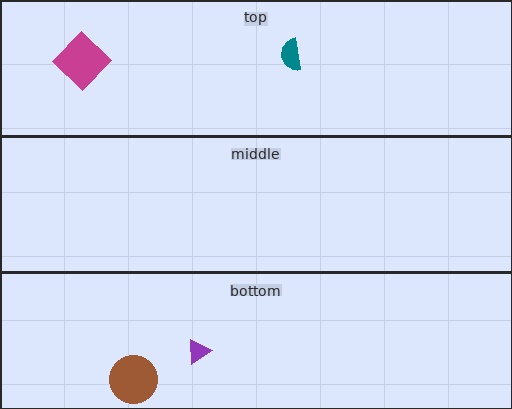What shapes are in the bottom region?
The purple triangle, the brown circle.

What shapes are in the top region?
The magenta diamond, the teal semicircle.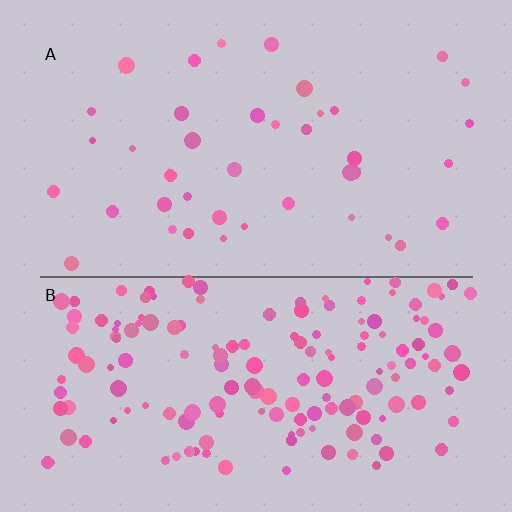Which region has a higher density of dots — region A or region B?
B (the bottom).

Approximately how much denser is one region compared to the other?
Approximately 4.1× — region B over region A.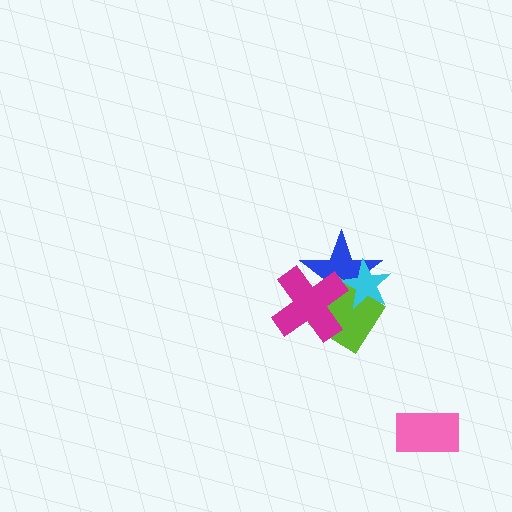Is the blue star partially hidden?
Yes, it is partially covered by another shape.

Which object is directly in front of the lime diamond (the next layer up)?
The cyan star is directly in front of the lime diamond.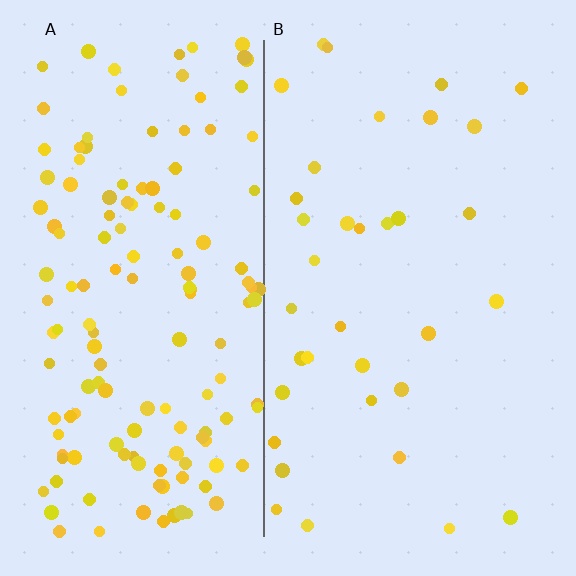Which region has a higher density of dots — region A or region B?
A (the left).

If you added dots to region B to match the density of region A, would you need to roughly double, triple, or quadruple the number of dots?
Approximately quadruple.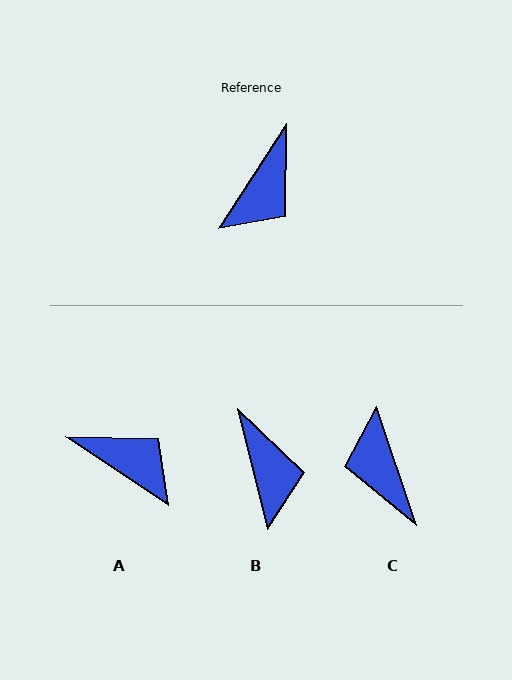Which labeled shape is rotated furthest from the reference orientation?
C, about 128 degrees away.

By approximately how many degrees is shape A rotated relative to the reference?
Approximately 89 degrees counter-clockwise.